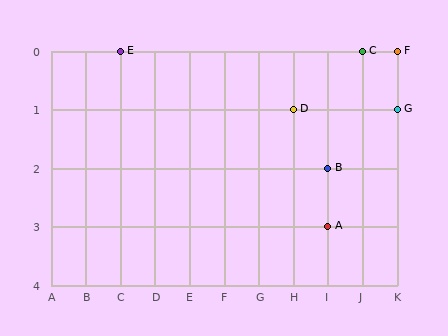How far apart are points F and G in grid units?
Points F and G are 1 row apart.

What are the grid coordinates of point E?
Point E is at grid coordinates (C, 0).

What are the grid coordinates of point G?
Point G is at grid coordinates (K, 1).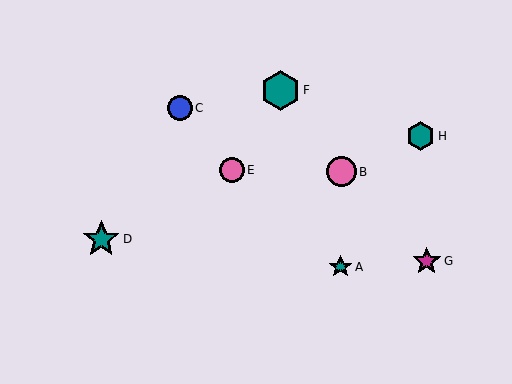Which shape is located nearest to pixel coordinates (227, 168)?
The pink circle (labeled E) at (232, 170) is nearest to that location.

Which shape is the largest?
The teal hexagon (labeled F) is the largest.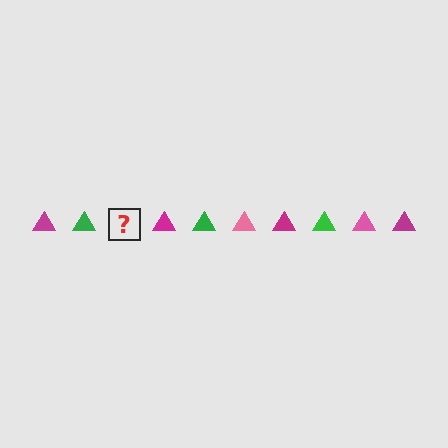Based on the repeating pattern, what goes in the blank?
The blank should be a pink triangle.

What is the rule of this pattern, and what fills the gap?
The rule is that the pattern cycles through magenta, green, pink triangles. The gap should be filled with a pink triangle.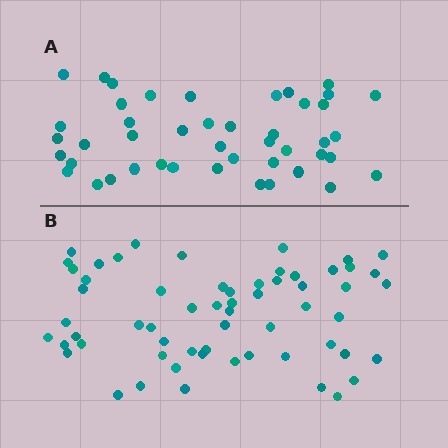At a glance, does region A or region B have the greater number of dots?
Region B (the bottom region) has more dots.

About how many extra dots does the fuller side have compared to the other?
Region B has approximately 15 more dots than region A.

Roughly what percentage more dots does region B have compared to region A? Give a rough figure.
About 35% more.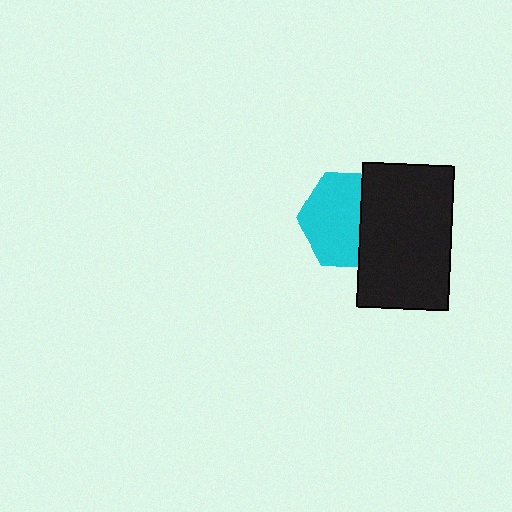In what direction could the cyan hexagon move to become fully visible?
The cyan hexagon could move left. That would shift it out from behind the black rectangle entirely.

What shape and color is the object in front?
The object in front is a black rectangle.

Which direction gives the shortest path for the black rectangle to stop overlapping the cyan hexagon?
Moving right gives the shortest separation.